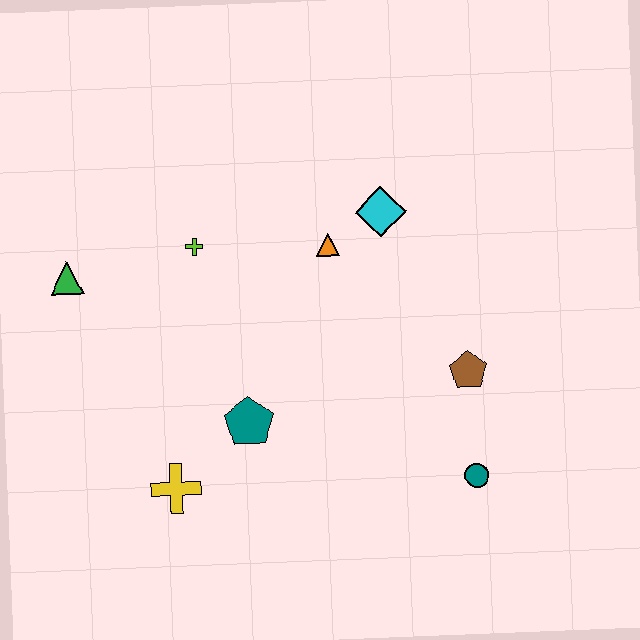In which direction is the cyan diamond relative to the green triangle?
The cyan diamond is to the right of the green triangle.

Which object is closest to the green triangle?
The lime cross is closest to the green triangle.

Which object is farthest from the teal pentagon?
The cyan diamond is farthest from the teal pentagon.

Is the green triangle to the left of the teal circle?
Yes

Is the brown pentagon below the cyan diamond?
Yes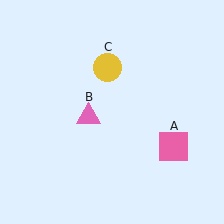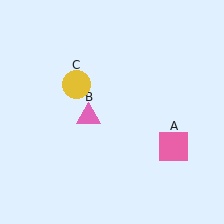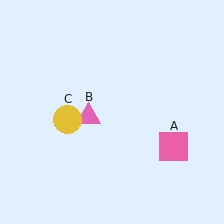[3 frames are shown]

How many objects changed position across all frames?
1 object changed position: yellow circle (object C).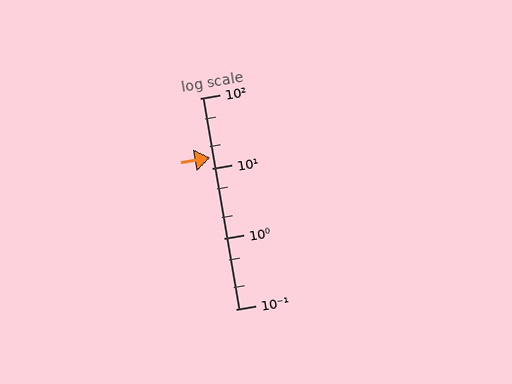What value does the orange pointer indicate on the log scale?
The pointer indicates approximately 14.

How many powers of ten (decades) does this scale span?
The scale spans 3 decades, from 0.1 to 100.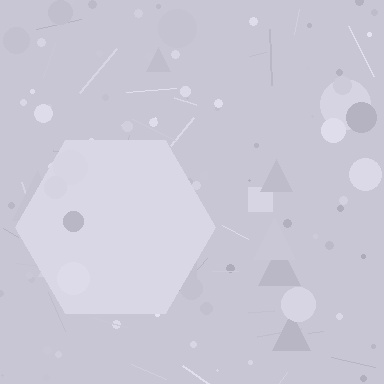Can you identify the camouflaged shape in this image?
The camouflaged shape is a hexagon.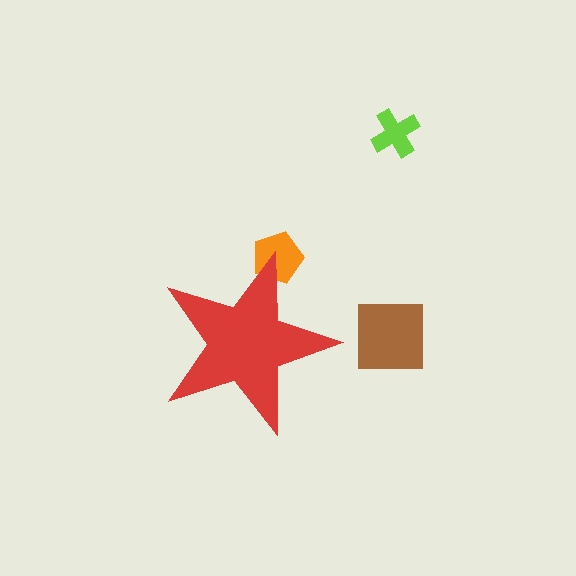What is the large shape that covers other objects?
A red star.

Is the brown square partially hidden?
No, the brown square is fully visible.